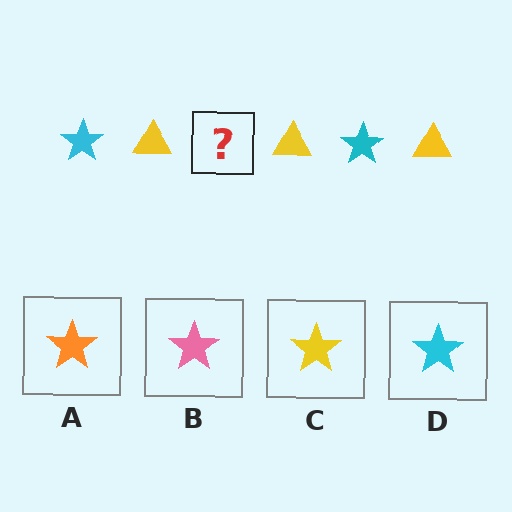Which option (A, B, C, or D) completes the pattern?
D.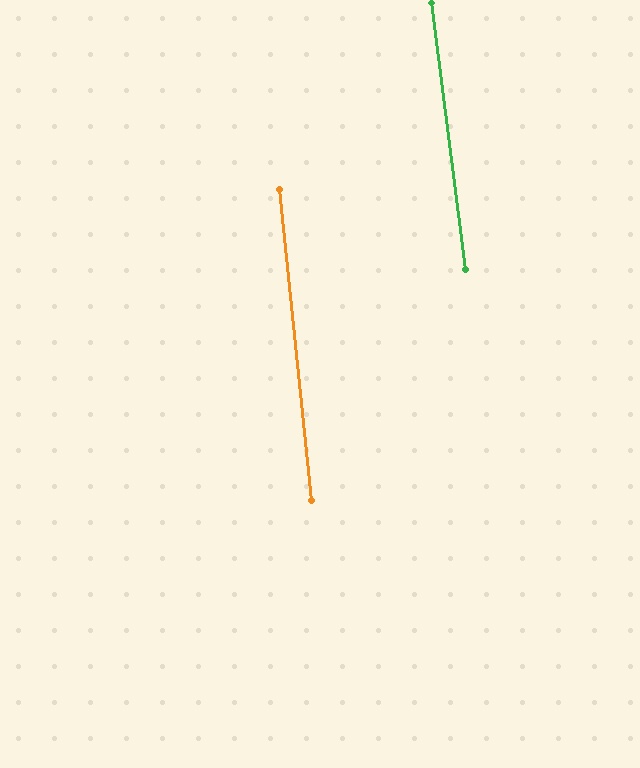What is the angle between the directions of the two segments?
Approximately 2 degrees.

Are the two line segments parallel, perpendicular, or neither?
Parallel — their directions differ by only 1.5°.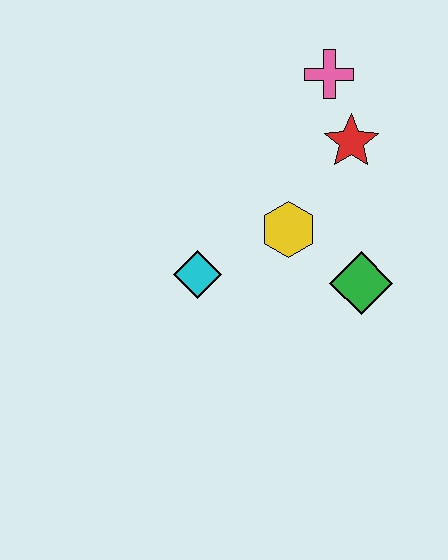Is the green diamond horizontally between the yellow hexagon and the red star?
No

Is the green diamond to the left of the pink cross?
No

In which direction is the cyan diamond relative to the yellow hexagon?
The cyan diamond is to the left of the yellow hexagon.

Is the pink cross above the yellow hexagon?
Yes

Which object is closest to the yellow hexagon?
The green diamond is closest to the yellow hexagon.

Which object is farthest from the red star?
The cyan diamond is farthest from the red star.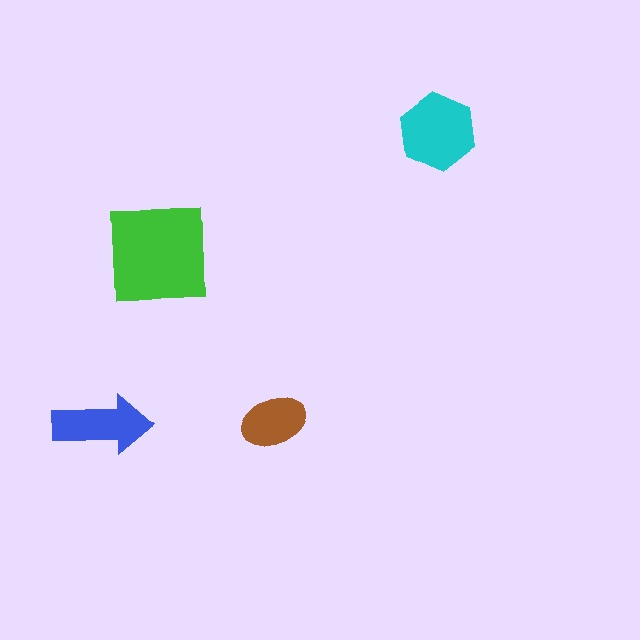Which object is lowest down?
The blue arrow is bottommost.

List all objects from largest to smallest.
The green square, the cyan hexagon, the blue arrow, the brown ellipse.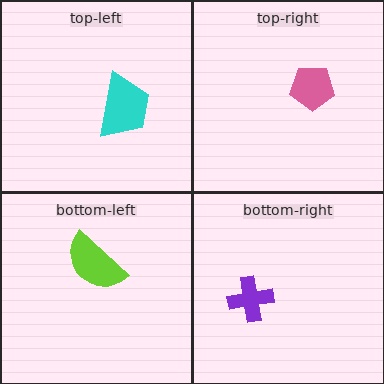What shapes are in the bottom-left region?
The lime semicircle.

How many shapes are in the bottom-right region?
1.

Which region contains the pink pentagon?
The top-right region.